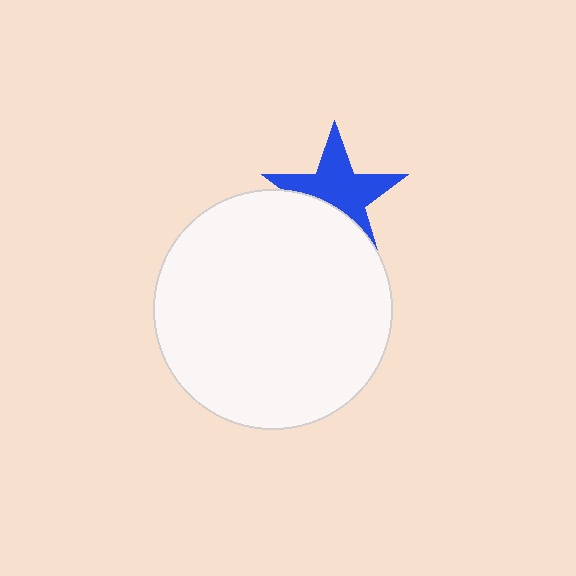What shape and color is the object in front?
The object in front is a white circle.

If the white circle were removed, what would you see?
You would see the complete blue star.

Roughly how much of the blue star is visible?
About half of it is visible (roughly 64%).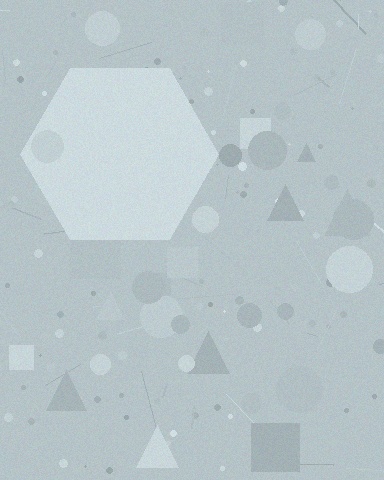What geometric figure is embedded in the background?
A hexagon is embedded in the background.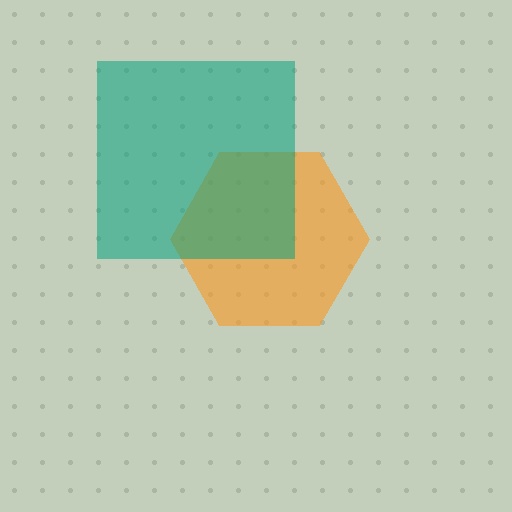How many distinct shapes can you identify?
There are 2 distinct shapes: an orange hexagon, a teal square.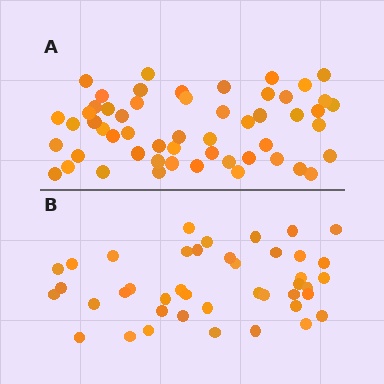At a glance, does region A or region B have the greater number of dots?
Region A (the top region) has more dots.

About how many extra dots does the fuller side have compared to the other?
Region A has roughly 12 or so more dots than region B.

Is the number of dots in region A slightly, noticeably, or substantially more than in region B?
Region A has noticeably more, but not dramatically so. The ratio is roughly 1.3 to 1.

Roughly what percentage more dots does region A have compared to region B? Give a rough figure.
About 30% more.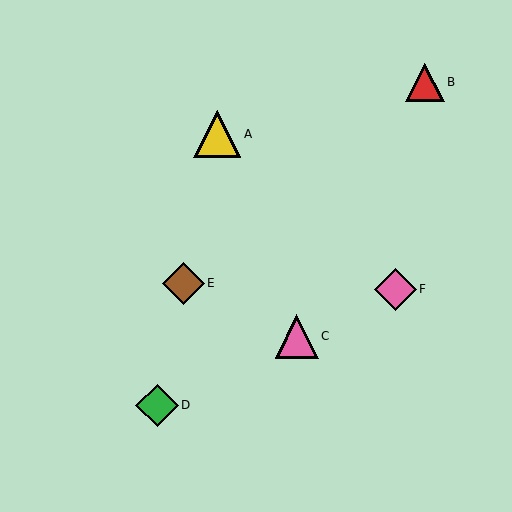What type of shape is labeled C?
Shape C is a pink triangle.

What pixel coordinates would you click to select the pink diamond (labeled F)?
Click at (395, 289) to select the pink diamond F.